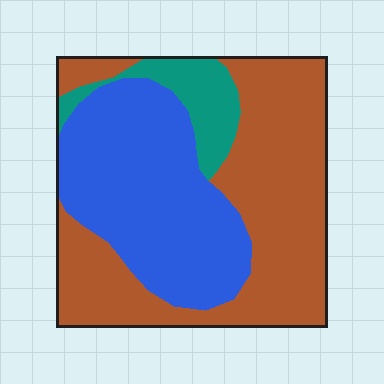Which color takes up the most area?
Brown, at roughly 50%.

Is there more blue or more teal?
Blue.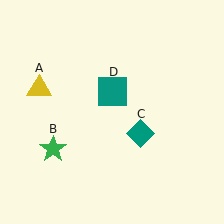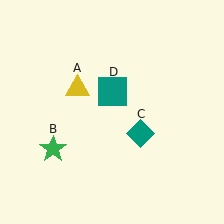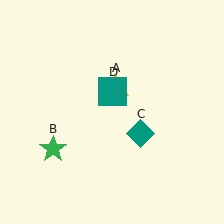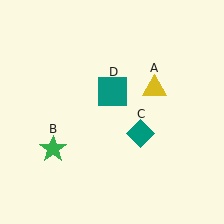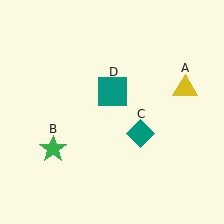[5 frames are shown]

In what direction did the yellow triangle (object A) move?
The yellow triangle (object A) moved right.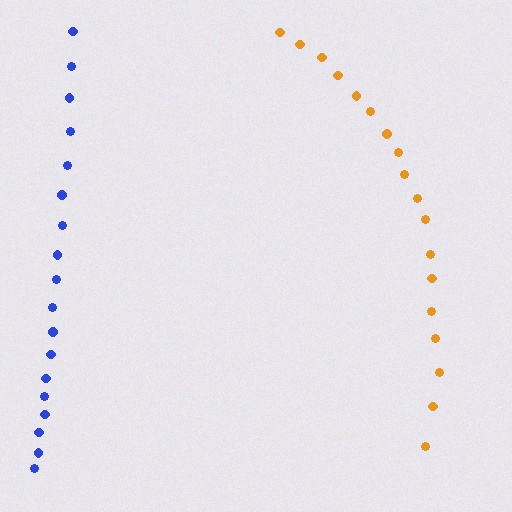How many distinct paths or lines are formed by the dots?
There are 2 distinct paths.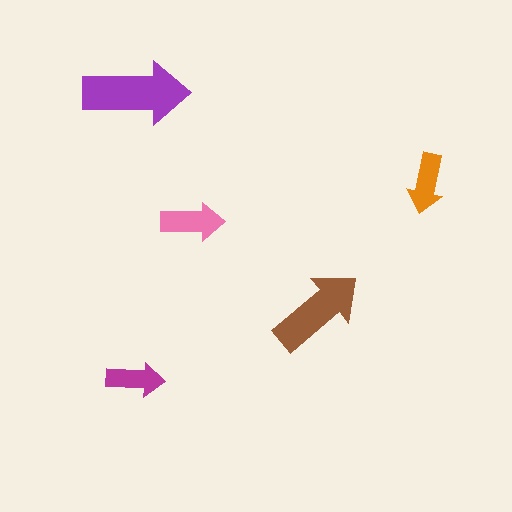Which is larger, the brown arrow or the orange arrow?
The brown one.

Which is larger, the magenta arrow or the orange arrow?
The orange one.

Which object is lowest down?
The magenta arrow is bottommost.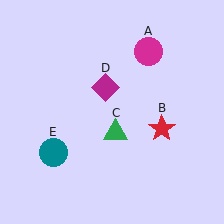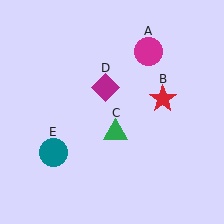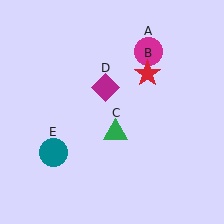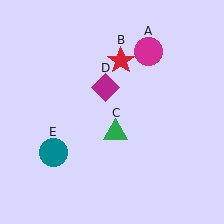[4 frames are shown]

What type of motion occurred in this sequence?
The red star (object B) rotated counterclockwise around the center of the scene.